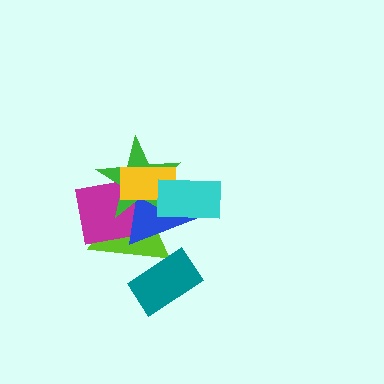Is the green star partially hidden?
Yes, it is partially covered by another shape.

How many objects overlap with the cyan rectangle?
4 objects overlap with the cyan rectangle.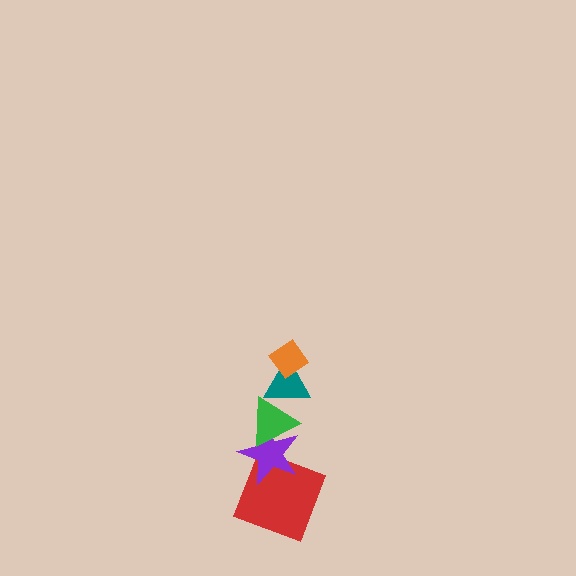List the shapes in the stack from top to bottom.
From top to bottom: the orange diamond, the teal triangle, the green triangle, the purple star, the red square.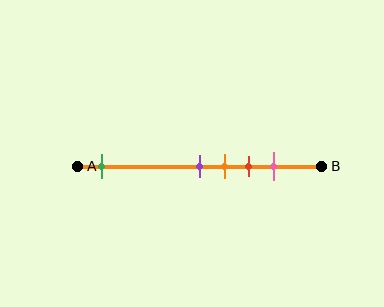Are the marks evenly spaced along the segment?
No, the marks are not evenly spaced.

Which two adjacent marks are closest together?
The purple and orange marks are the closest adjacent pair.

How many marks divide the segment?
There are 5 marks dividing the segment.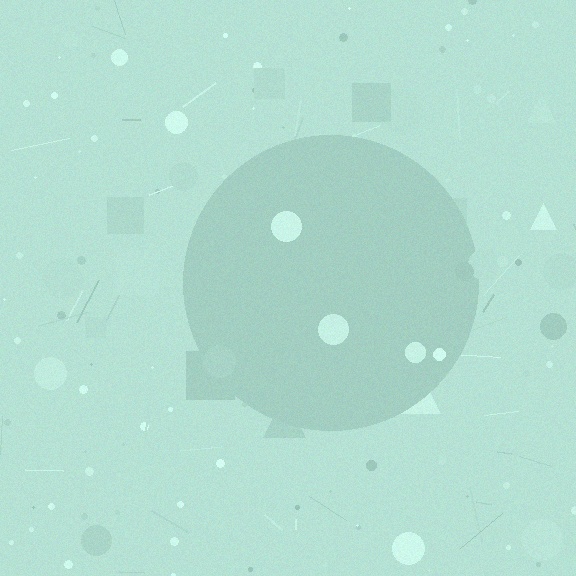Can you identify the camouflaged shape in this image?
The camouflaged shape is a circle.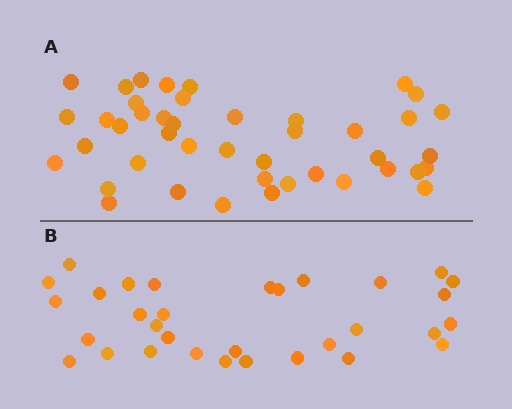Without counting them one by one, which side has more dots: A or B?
Region A (the top region) has more dots.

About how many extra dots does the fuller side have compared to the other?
Region A has roughly 12 or so more dots than region B.